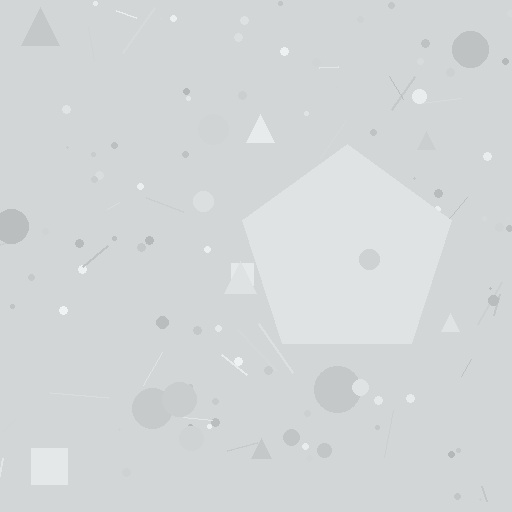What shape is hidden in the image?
A pentagon is hidden in the image.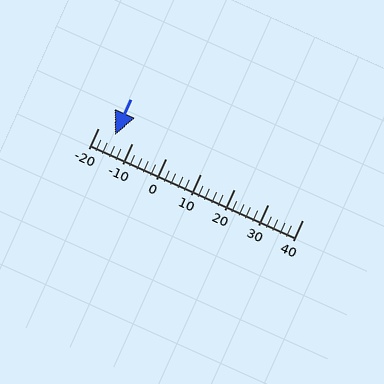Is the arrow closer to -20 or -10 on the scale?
The arrow is closer to -10.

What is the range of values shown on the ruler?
The ruler shows values from -20 to 40.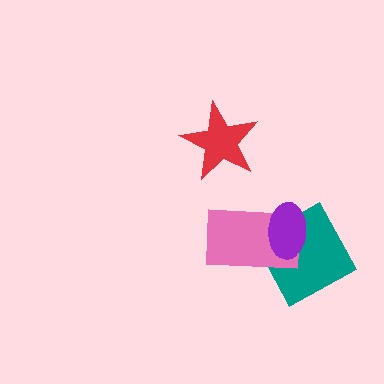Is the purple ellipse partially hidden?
No, no other shape covers it.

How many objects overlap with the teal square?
2 objects overlap with the teal square.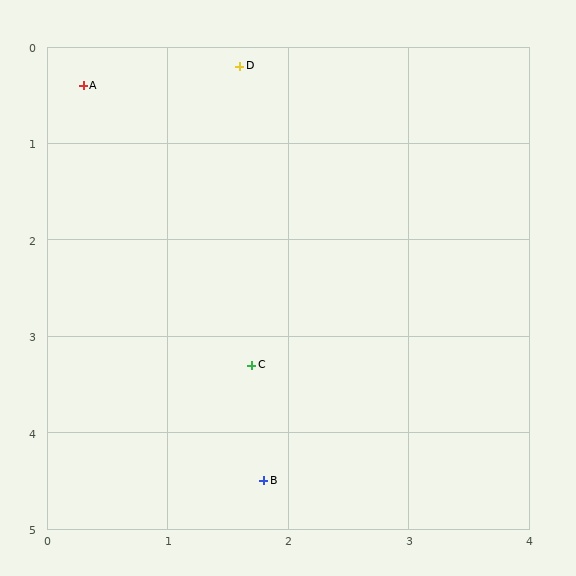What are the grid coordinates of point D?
Point D is at approximately (1.6, 0.2).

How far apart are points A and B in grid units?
Points A and B are about 4.4 grid units apart.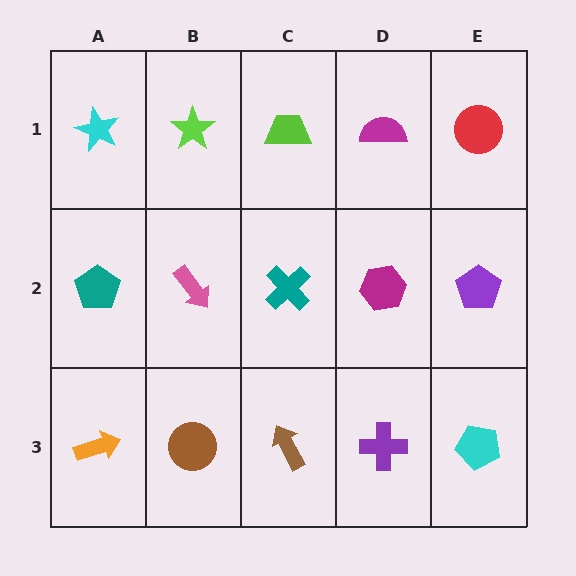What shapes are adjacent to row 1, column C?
A teal cross (row 2, column C), a lime star (row 1, column B), a magenta semicircle (row 1, column D).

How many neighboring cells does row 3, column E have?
2.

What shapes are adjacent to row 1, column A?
A teal pentagon (row 2, column A), a lime star (row 1, column B).